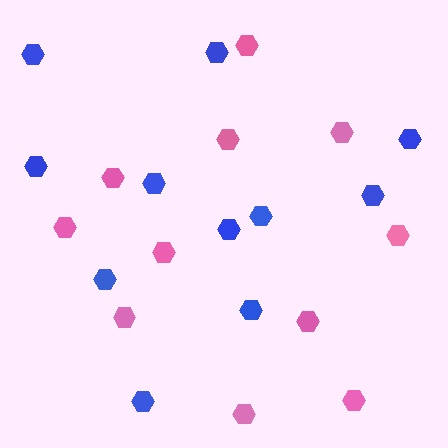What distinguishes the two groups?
There are 2 groups: one group of blue hexagons (11) and one group of pink hexagons (11).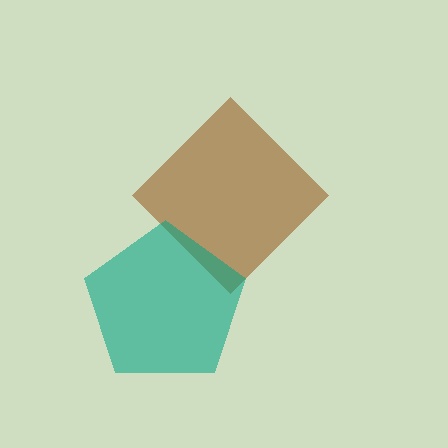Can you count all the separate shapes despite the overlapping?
Yes, there are 2 separate shapes.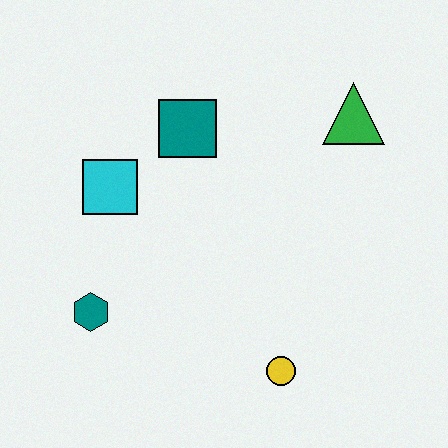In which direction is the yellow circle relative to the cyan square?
The yellow circle is below the cyan square.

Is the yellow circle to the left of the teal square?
No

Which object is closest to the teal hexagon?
The cyan square is closest to the teal hexagon.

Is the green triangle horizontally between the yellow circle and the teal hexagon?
No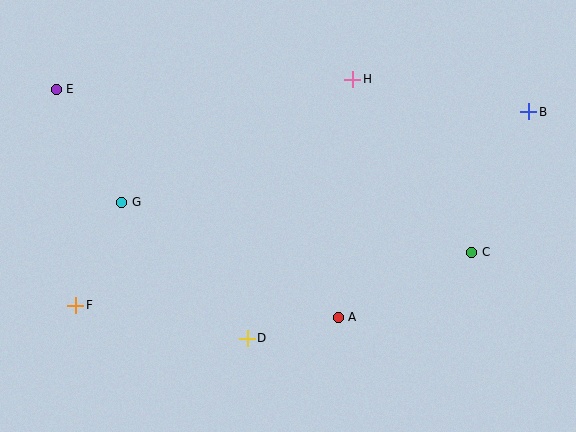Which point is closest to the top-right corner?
Point B is closest to the top-right corner.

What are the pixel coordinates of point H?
Point H is at (353, 79).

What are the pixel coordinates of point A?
Point A is at (338, 317).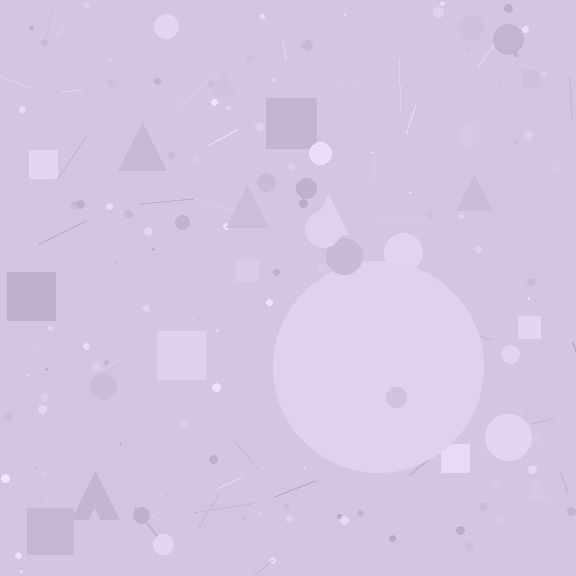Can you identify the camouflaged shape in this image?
The camouflaged shape is a circle.